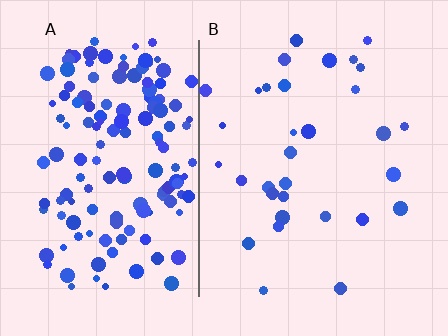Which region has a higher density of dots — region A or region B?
A (the left).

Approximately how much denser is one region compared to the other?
Approximately 4.6× — region A over region B.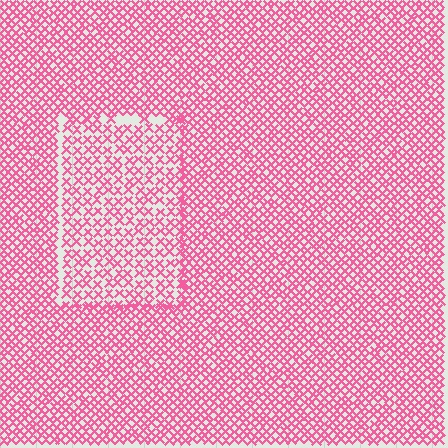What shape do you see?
I see a rectangle.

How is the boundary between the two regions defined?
The boundary is defined by a change in element density (approximately 1.6x ratio). All elements are the same color, size, and shape.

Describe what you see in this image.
The image contains small pink elements arranged at two different densities. A rectangle-shaped region is visible where the elements are less densely packed than the surrounding area.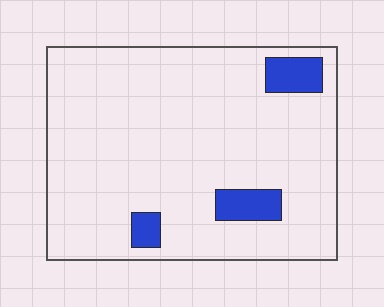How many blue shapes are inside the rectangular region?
3.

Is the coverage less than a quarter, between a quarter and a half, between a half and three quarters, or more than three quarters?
Less than a quarter.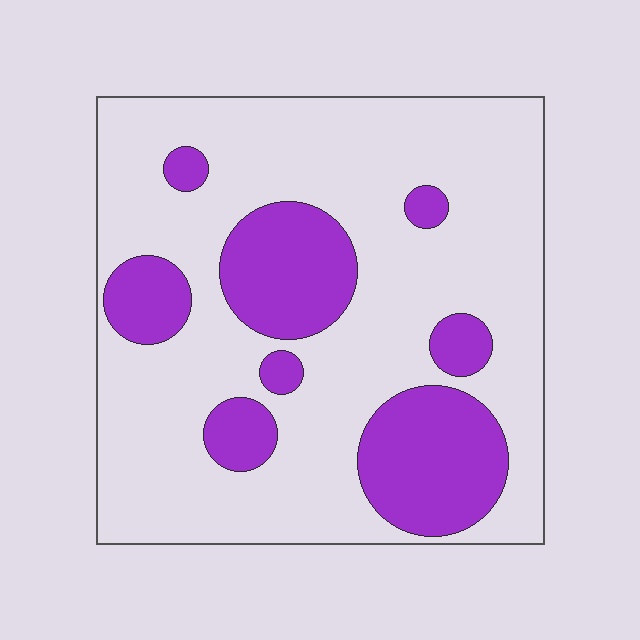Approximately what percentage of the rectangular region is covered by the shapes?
Approximately 25%.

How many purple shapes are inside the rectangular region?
8.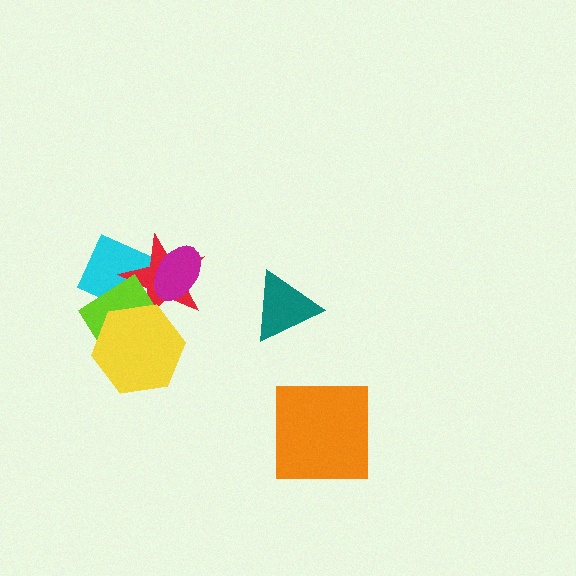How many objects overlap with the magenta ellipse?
1 object overlaps with the magenta ellipse.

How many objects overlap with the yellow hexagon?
2 objects overlap with the yellow hexagon.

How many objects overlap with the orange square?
0 objects overlap with the orange square.